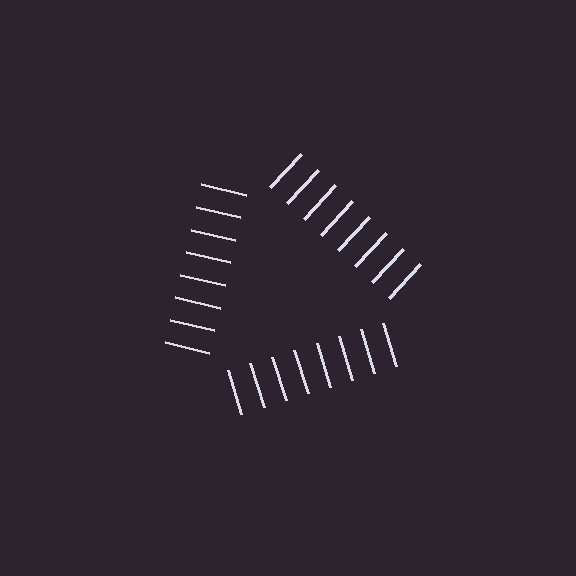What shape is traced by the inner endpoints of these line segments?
An illusory triangle — the line segments terminate on its edges but no continuous stroke is drawn.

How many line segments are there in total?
24 — 8 along each of the 3 edges.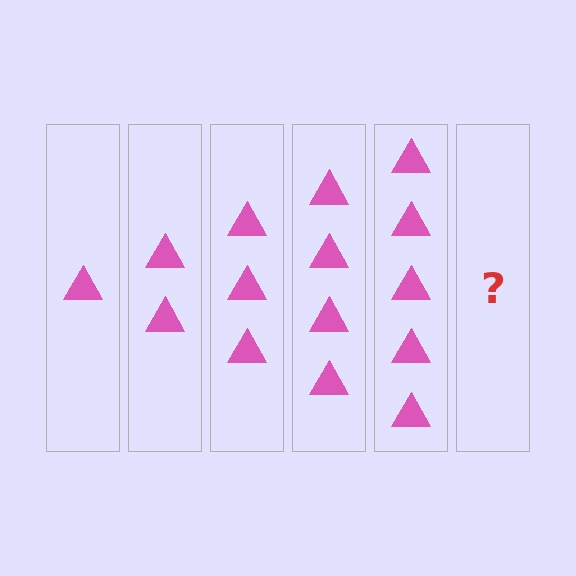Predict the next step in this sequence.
The next step is 6 triangles.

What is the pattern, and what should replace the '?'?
The pattern is that each step adds one more triangle. The '?' should be 6 triangles.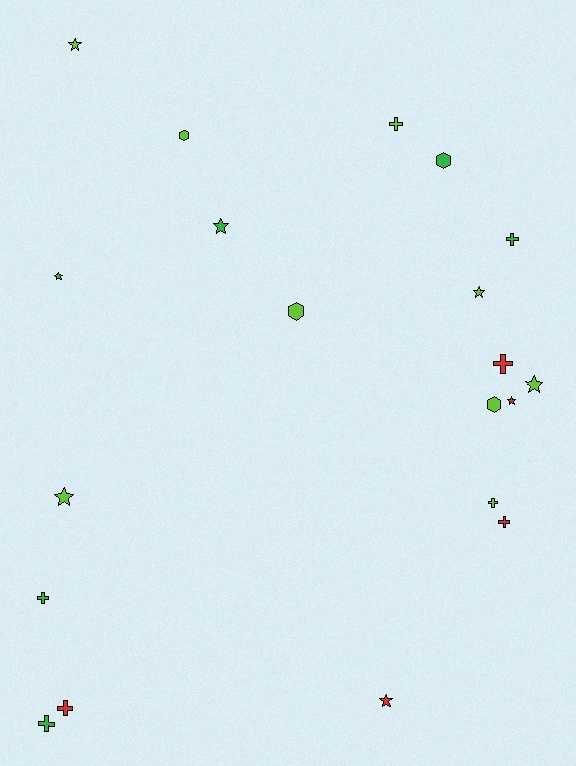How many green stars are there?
There are 2 green stars.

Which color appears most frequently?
Lime, with 9 objects.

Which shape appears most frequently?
Star, with 8 objects.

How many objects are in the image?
There are 20 objects.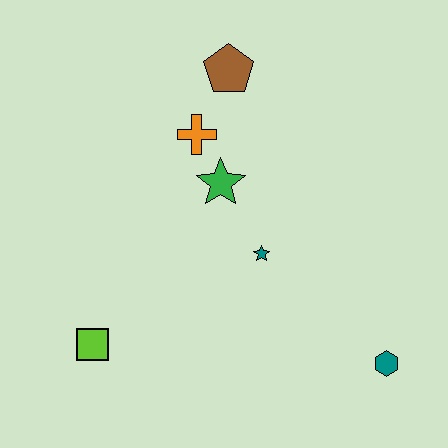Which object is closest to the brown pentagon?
The orange cross is closest to the brown pentagon.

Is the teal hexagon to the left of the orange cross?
No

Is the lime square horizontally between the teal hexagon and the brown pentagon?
No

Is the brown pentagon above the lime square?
Yes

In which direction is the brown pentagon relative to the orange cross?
The brown pentagon is above the orange cross.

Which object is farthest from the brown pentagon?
The teal hexagon is farthest from the brown pentagon.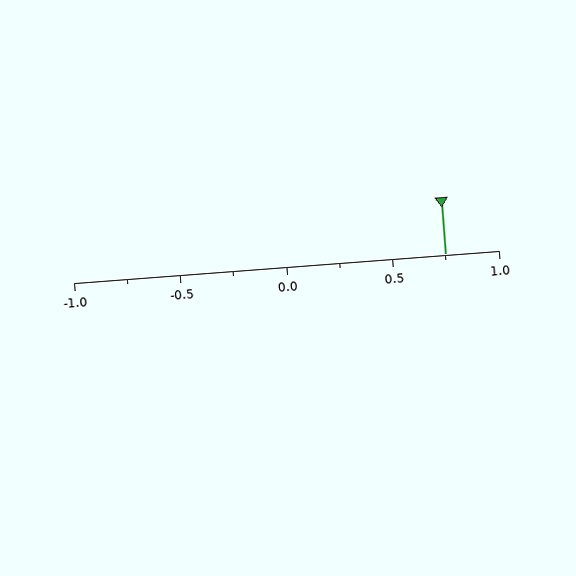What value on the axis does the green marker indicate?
The marker indicates approximately 0.75.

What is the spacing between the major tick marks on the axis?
The major ticks are spaced 0.5 apart.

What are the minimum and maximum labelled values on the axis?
The axis runs from -1.0 to 1.0.